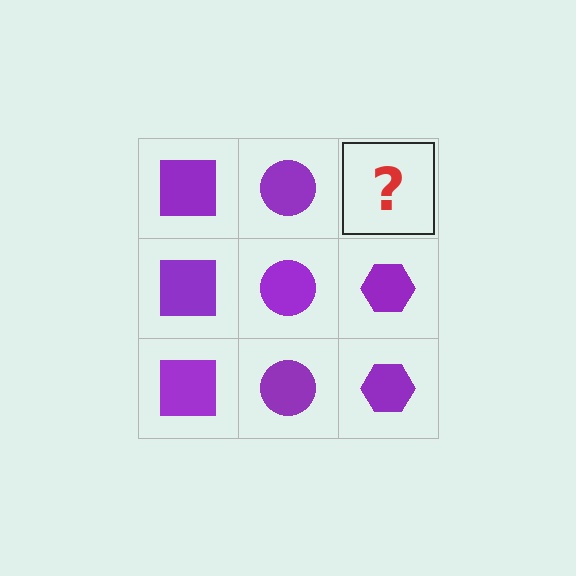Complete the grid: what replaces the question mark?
The question mark should be replaced with a purple hexagon.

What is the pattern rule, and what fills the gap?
The rule is that each column has a consistent shape. The gap should be filled with a purple hexagon.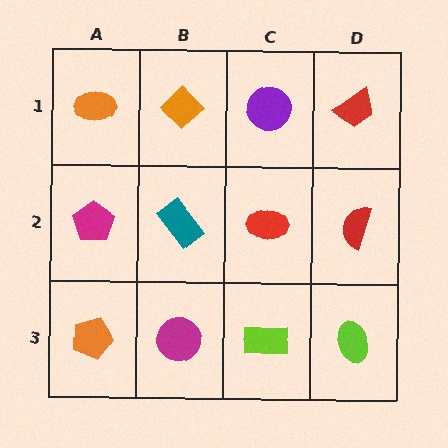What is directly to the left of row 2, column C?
A teal rectangle.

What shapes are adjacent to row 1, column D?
A red semicircle (row 2, column D), a purple circle (row 1, column C).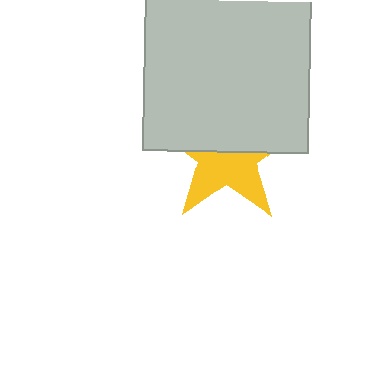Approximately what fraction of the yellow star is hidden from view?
Roughly 52% of the yellow star is hidden behind the light gray square.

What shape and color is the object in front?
The object in front is a light gray square.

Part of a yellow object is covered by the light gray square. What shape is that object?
It is a star.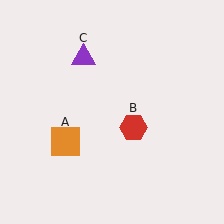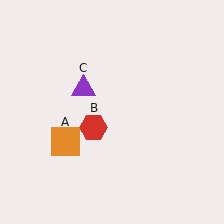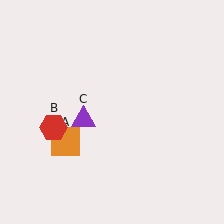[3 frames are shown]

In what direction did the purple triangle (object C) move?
The purple triangle (object C) moved down.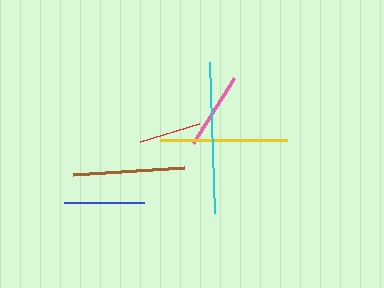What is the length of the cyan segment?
The cyan segment is approximately 150 pixels long.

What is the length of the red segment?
The red segment is approximately 62 pixels long.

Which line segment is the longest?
The cyan line is the longest at approximately 150 pixels.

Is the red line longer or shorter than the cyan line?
The cyan line is longer than the red line.